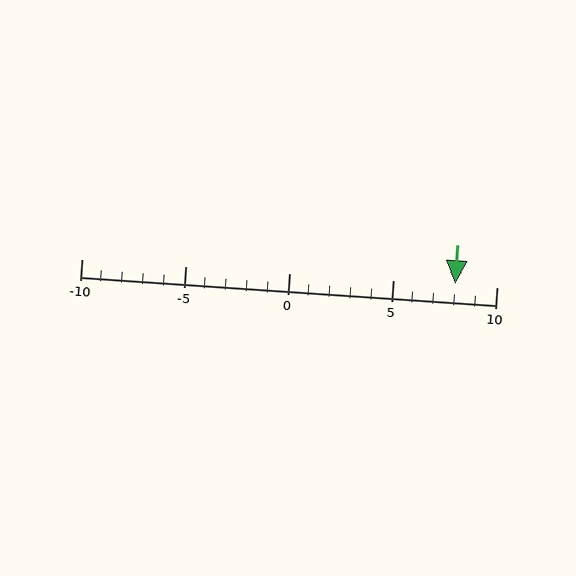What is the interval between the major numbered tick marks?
The major tick marks are spaced 5 units apart.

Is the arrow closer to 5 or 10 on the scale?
The arrow is closer to 10.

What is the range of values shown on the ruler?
The ruler shows values from -10 to 10.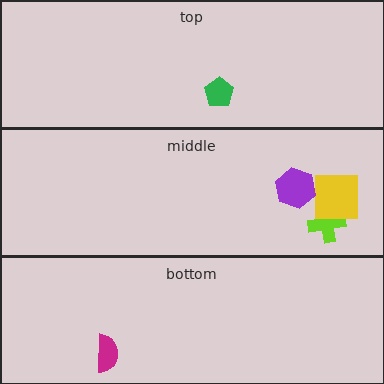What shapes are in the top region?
The green pentagon.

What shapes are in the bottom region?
The magenta semicircle.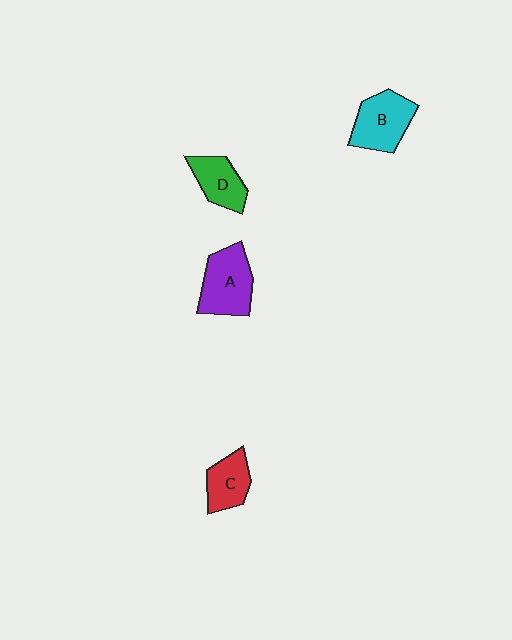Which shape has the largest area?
Shape A (purple).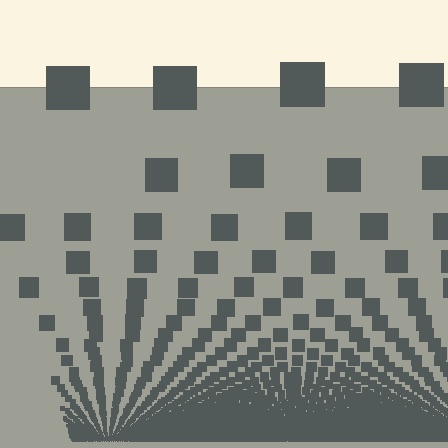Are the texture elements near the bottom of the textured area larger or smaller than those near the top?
Smaller. The gradient is inverted — elements near the bottom are smaller and denser.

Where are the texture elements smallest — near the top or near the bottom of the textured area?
Near the bottom.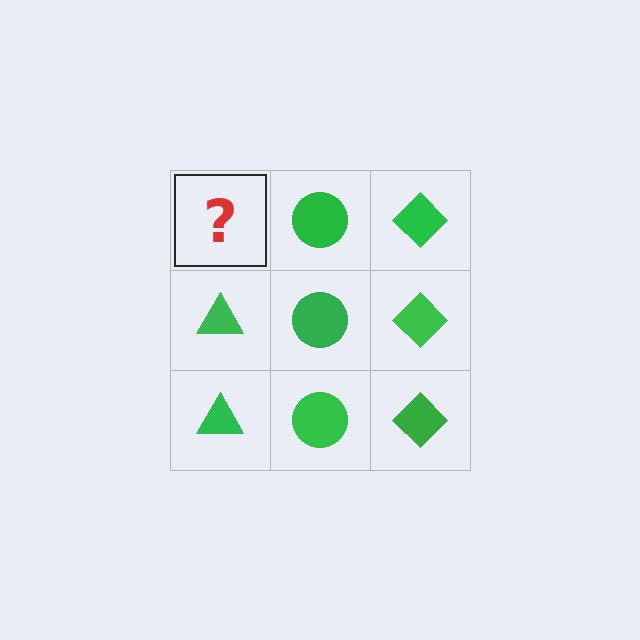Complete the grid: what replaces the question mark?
The question mark should be replaced with a green triangle.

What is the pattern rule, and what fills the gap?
The rule is that each column has a consistent shape. The gap should be filled with a green triangle.